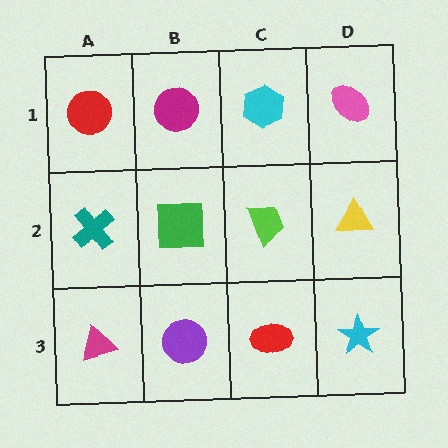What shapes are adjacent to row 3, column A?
A teal cross (row 2, column A), a purple circle (row 3, column B).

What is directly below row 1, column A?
A teal cross.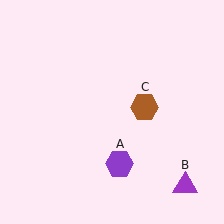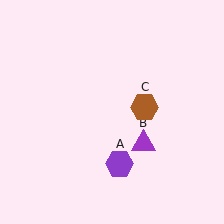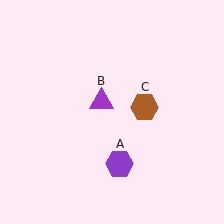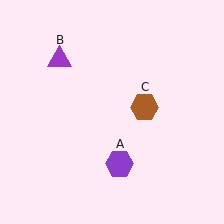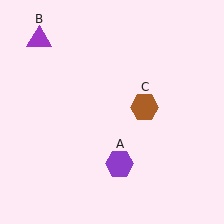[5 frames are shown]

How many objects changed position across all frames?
1 object changed position: purple triangle (object B).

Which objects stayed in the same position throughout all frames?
Purple hexagon (object A) and brown hexagon (object C) remained stationary.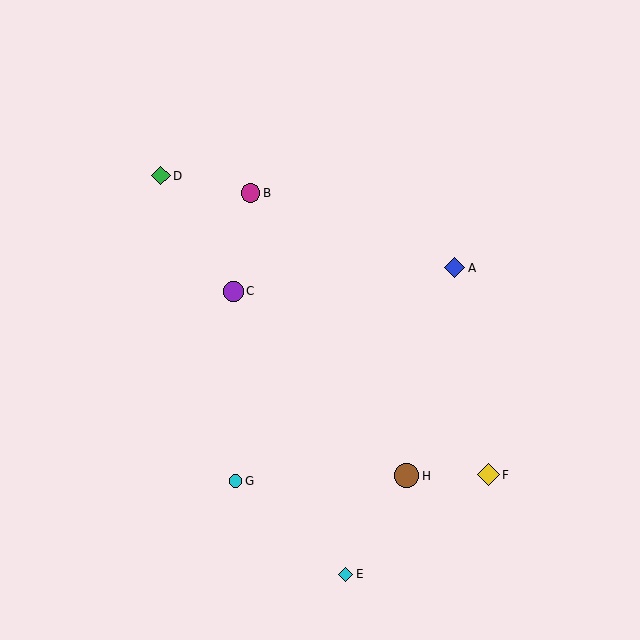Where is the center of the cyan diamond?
The center of the cyan diamond is at (346, 574).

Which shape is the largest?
The brown circle (labeled H) is the largest.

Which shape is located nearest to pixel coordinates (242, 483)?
The cyan circle (labeled G) at (236, 481) is nearest to that location.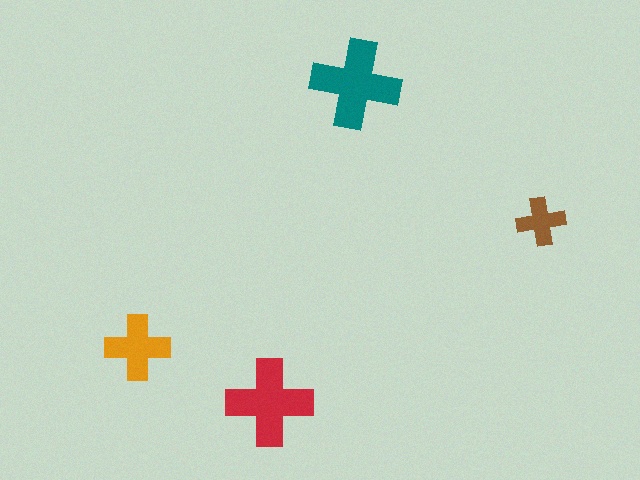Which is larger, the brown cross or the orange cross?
The orange one.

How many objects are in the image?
There are 4 objects in the image.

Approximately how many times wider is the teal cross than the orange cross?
About 1.5 times wider.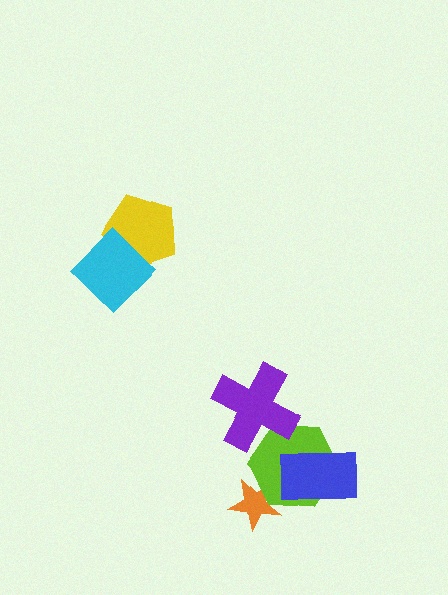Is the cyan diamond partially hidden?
No, no other shape covers it.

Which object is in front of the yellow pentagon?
The cyan diamond is in front of the yellow pentagon.